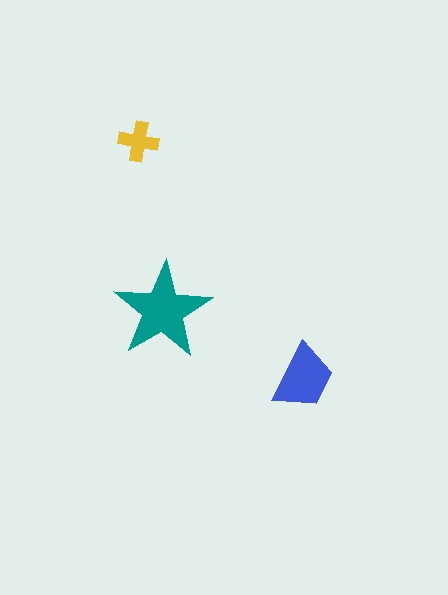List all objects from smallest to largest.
The yellow cross, the blue trapezoid, the teal star.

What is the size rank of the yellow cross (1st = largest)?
3rd.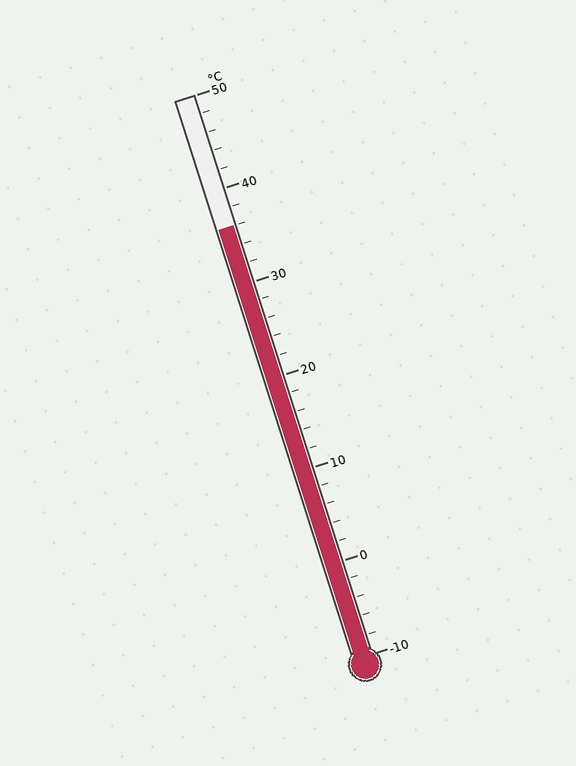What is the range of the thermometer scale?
The thermometer scale ranges from -10°C to 50°C.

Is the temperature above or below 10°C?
The temperature is above 10°C.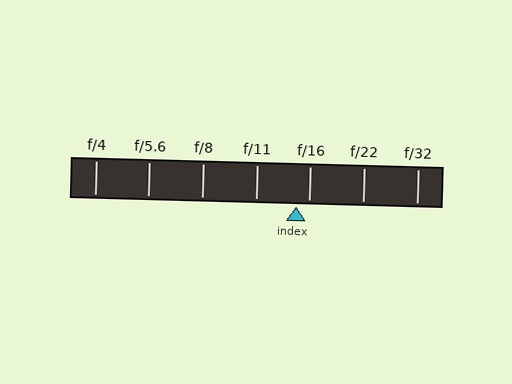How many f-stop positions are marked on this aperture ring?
There are 7 f-stop positions marked.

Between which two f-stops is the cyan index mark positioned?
The index mark is between f/11 and f/16.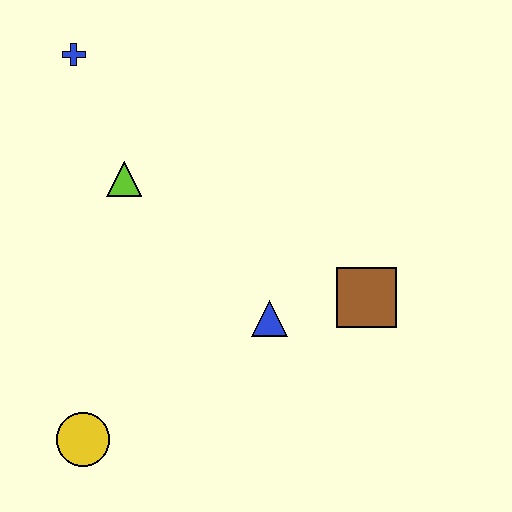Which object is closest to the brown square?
The blue triangle is closest to the brown square.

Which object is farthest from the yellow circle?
The blue cross is farthest from the yellow circle.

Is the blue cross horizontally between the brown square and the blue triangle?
No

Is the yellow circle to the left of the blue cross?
No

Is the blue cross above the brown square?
Yes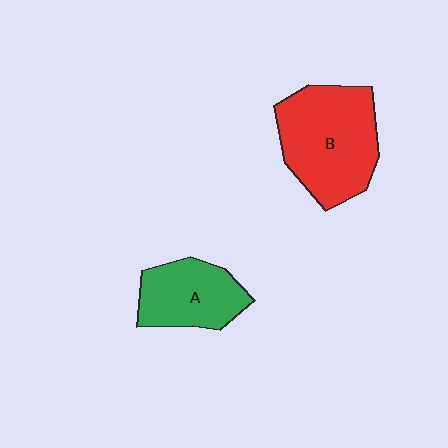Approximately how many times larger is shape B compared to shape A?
Approximately 1.5 times.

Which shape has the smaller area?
Shape A (green).